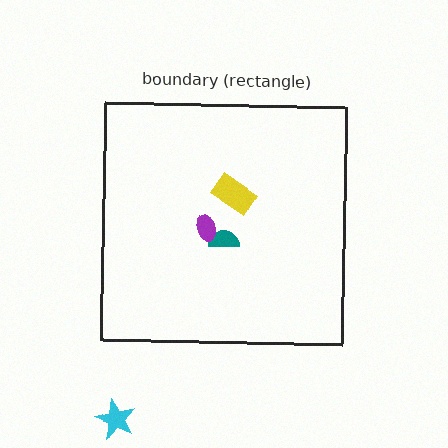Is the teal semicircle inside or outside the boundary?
Inside.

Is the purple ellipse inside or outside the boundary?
Inside.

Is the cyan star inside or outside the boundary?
Outside.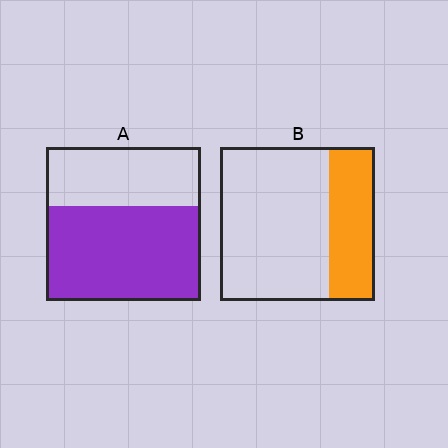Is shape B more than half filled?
No.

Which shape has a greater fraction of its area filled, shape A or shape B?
Shape A.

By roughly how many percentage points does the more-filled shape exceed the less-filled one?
By roughly 30 percentage points (A over B).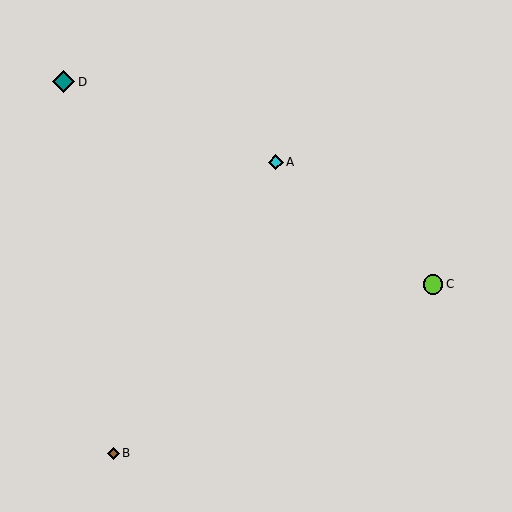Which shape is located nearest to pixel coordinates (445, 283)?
The lime circle (labeled C) at (433, 284) is nearest to that location.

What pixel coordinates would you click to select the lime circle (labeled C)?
Click at (433, 284) to select the lime circle C.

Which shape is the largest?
The teal diamond (labeled D) is the largest.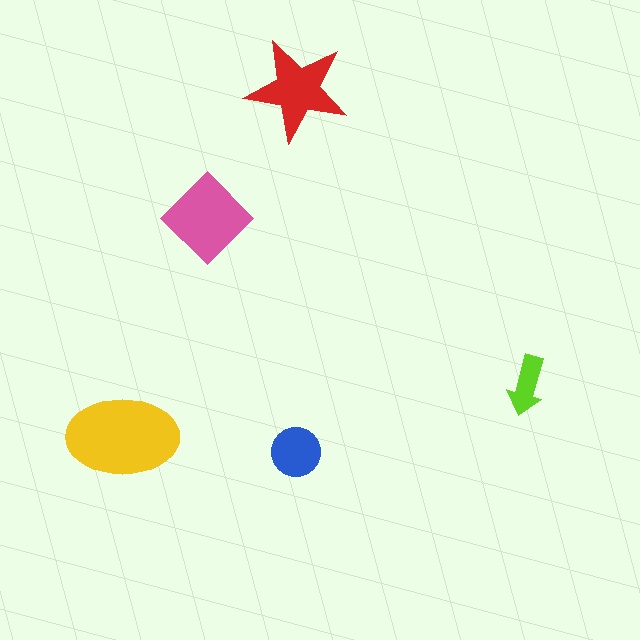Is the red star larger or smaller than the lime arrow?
Larger.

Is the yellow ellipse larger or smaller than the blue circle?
Larger.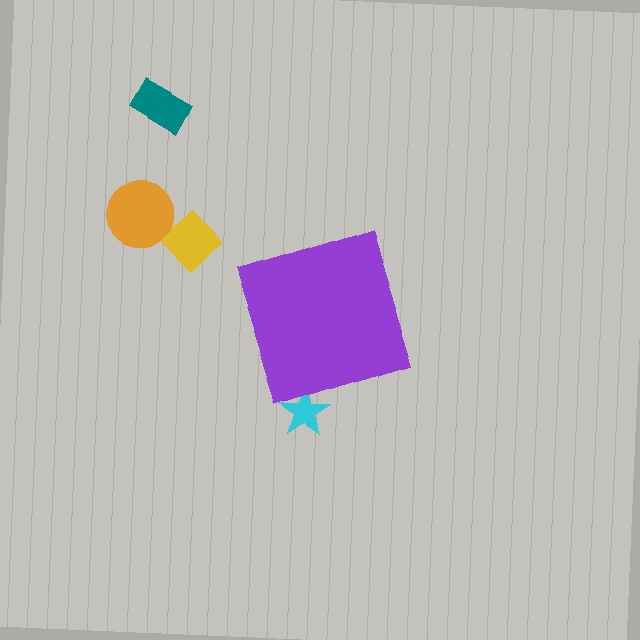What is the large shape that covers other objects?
A purple diamond.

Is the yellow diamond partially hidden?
No, the yellow diamond is fully visible.